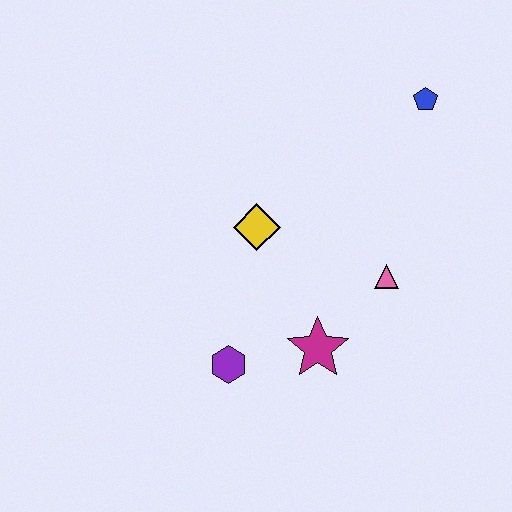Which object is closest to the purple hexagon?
The magenta star is closest to the purple hexagon.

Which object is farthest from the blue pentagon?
The purple hexagon is farthest from the blue pentagon.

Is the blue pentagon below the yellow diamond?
No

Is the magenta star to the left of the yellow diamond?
No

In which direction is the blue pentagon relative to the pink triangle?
The blue pentagon is above the pink triangle.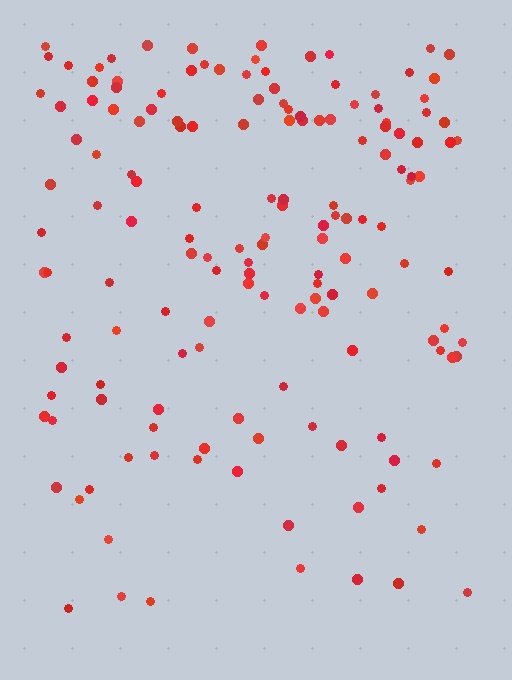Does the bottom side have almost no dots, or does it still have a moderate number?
Still a moderate number, just noticeably fewer than the top.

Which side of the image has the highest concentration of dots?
The top.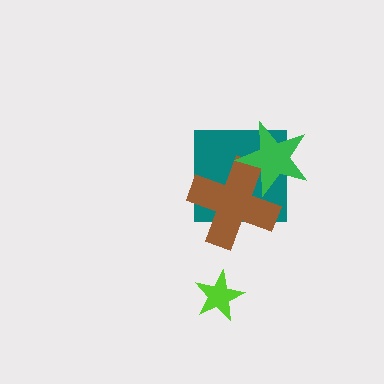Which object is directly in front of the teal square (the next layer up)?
The brown cross is directly in front of the teal square.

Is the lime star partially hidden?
No, no other shape covers it.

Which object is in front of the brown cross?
The green star is in front of the brown cross.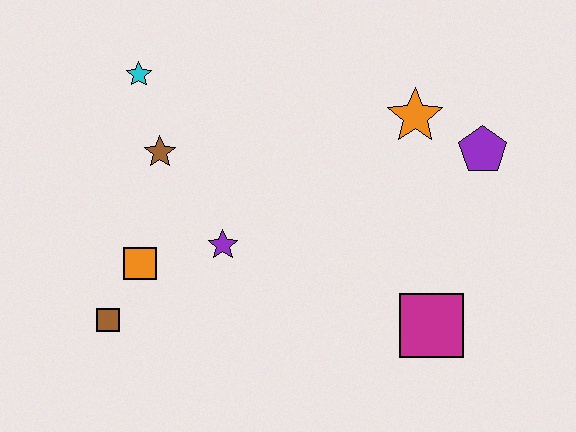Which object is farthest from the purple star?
The purple pentagon is farthest from the purple star.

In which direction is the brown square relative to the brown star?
The brown square is below the brown star.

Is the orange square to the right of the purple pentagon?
No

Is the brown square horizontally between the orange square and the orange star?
No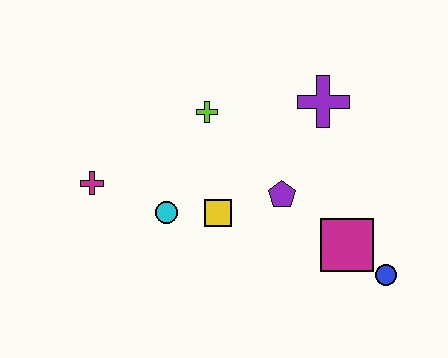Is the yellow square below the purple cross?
Yes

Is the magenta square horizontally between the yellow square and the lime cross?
No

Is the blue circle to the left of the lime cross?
No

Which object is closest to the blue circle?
The magenta square is closest to the blue circle.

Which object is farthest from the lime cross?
The blue circle is farthest from the lime cross.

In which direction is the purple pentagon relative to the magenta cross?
The purple pentagon is to the right of the magenta cross.